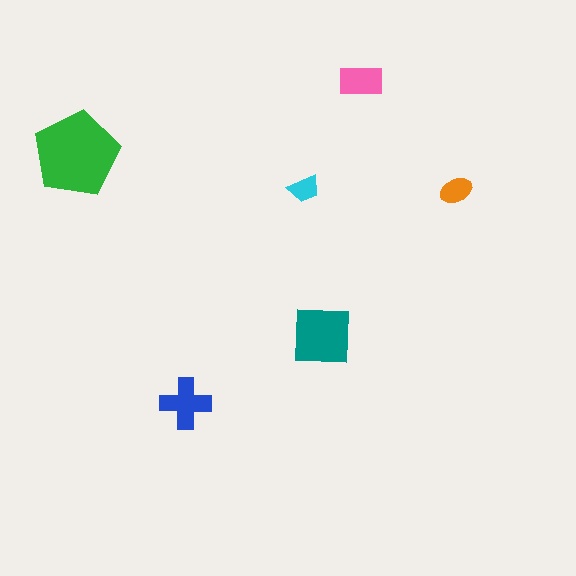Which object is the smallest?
The cyan trapezoid.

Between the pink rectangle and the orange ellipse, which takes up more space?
The pink rectangle.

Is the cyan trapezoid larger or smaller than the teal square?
Smaller.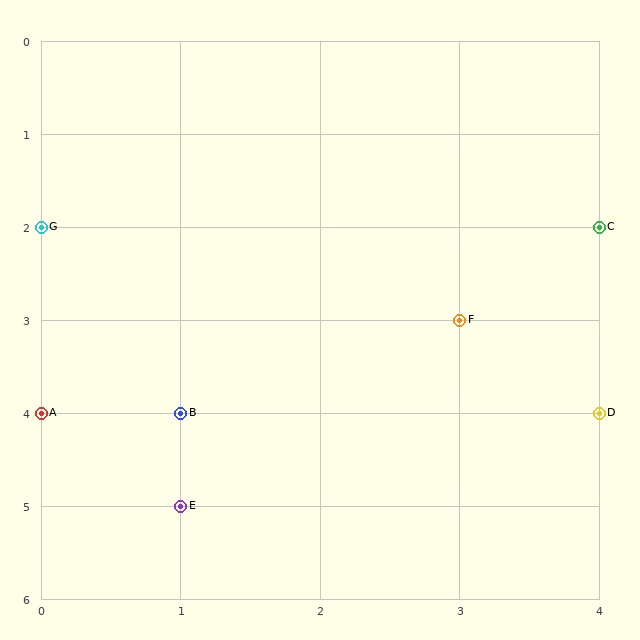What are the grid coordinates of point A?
Point A is at grid coordinates (0, 4).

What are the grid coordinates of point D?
Point D is at grid coordinates (4, 4).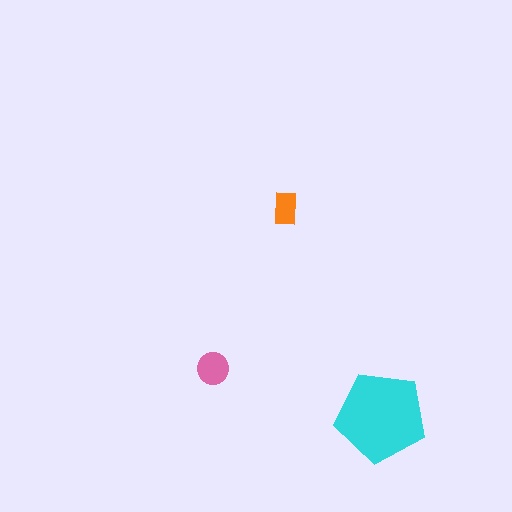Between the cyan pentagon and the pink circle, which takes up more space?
The cyan pentagon.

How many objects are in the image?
There are 3 objects in the image.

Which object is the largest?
The cyan pentagon.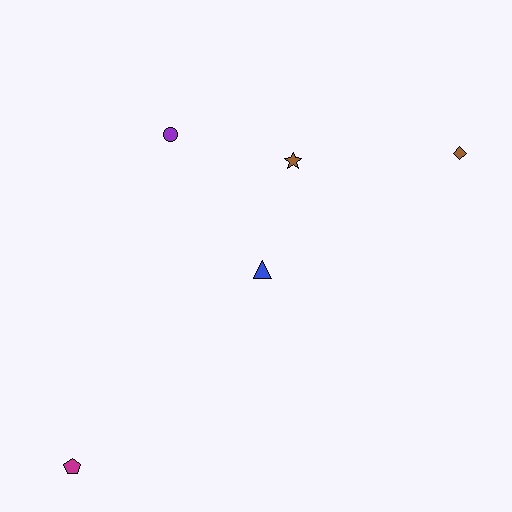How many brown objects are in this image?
There are 2 brown objects.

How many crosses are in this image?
There are no crosses.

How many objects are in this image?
There are 5 objects.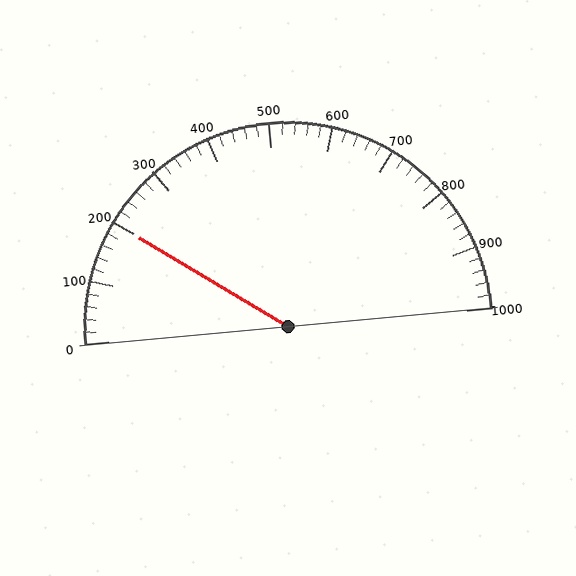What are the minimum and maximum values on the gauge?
The gauge ranges from 0 to 1000.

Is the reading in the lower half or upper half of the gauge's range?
The reading is in the lower half of the range (0 to 1000).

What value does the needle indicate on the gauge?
The needle indicates approximately 200.